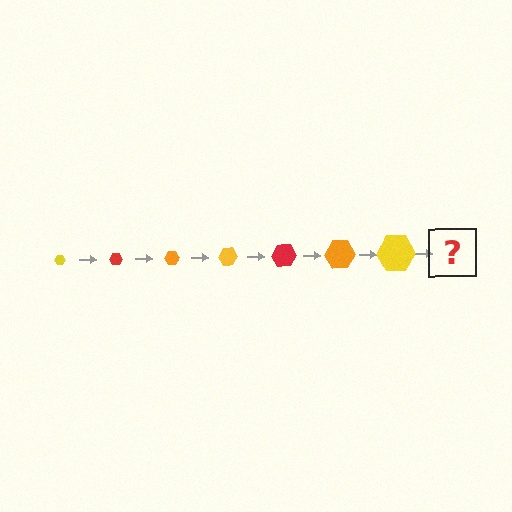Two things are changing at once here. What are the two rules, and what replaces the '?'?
The two rules are that the hexagon grows larger each step and the color cycles through yellow, red, and orange. The '?' should be a red hexagon, larger than the previous one.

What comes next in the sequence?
The next element should be a red hexagon, larger than the previous one.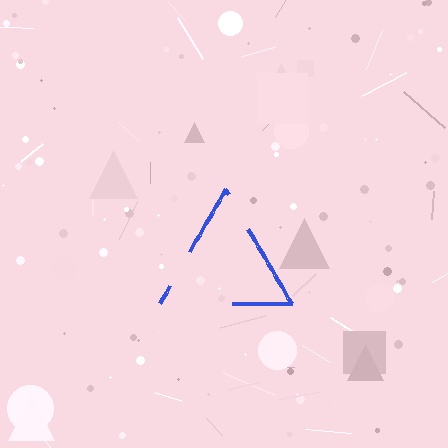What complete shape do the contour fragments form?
The contour fragments form a triangle.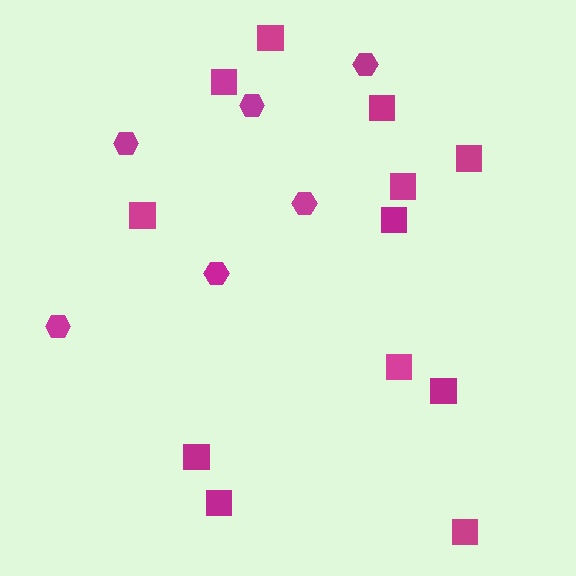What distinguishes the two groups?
There are 2 groups: one group of squares (12) and one group of hexagons (6).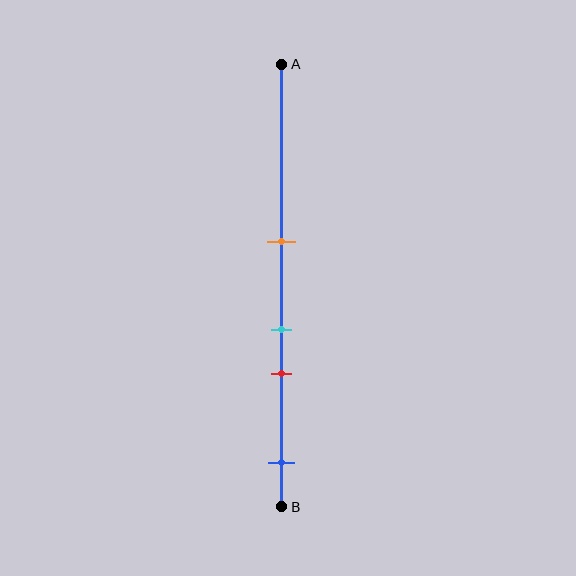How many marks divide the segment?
There are 4 marks dividing the segment.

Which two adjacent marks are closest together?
The cyan and red marks are the closest adjacent pair.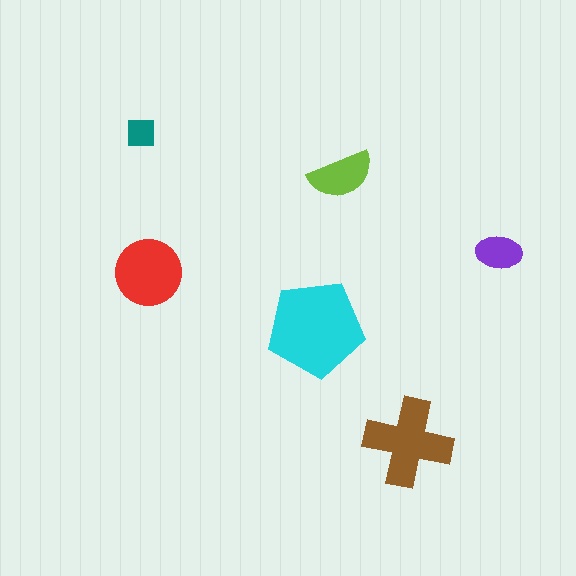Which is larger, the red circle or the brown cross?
The brown cross.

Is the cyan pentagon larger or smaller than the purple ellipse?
Larger.